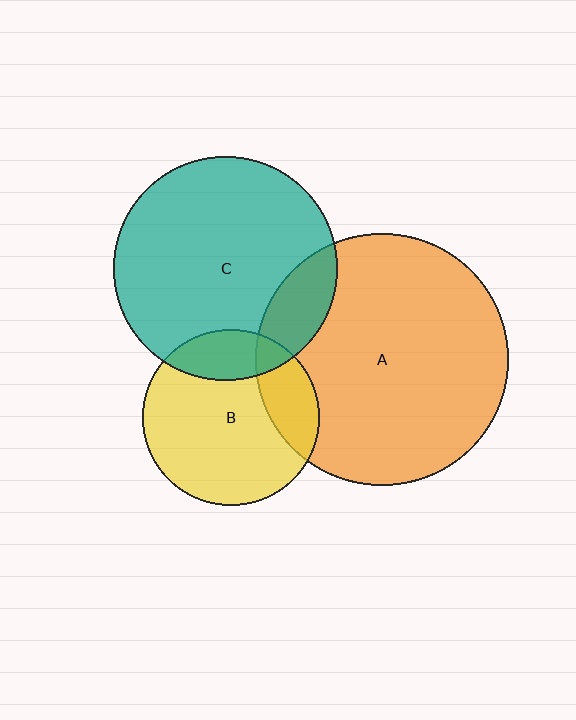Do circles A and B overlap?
Yes.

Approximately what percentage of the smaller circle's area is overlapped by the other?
Approximately 20%.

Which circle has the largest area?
Circle A (orange).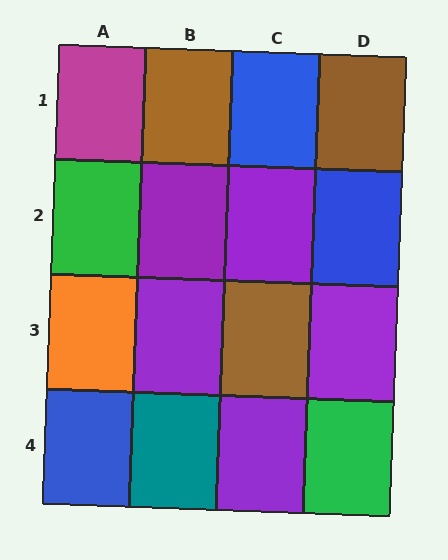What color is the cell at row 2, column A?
Green.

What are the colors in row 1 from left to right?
Magenta, brown, blue, brown.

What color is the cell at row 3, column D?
Purple.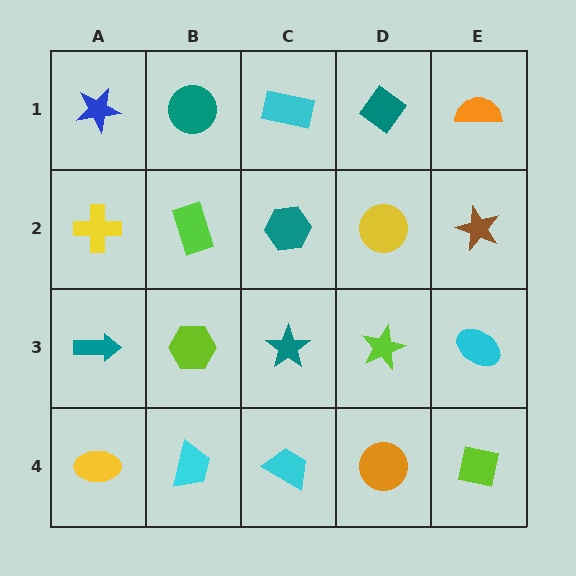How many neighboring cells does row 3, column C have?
4.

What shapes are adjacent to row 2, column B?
A teal circle (row 1, column B), a lime hexagon (row 3, column B), a yellow cross (row 2, column A), a teal hexagon (row 2, column C).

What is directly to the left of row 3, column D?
A teal star.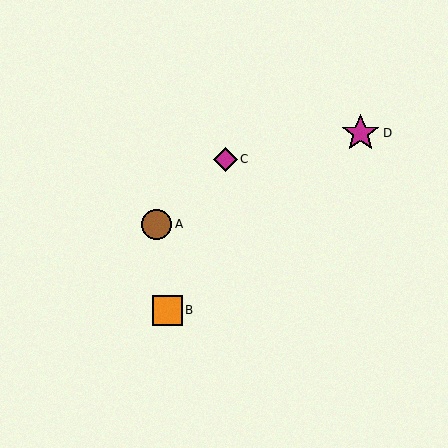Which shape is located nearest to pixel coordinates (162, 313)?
The orange square (labeled B) at (168, 310) is nearest to that location.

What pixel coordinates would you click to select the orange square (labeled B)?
Click at (168, 310) to select the orange square B.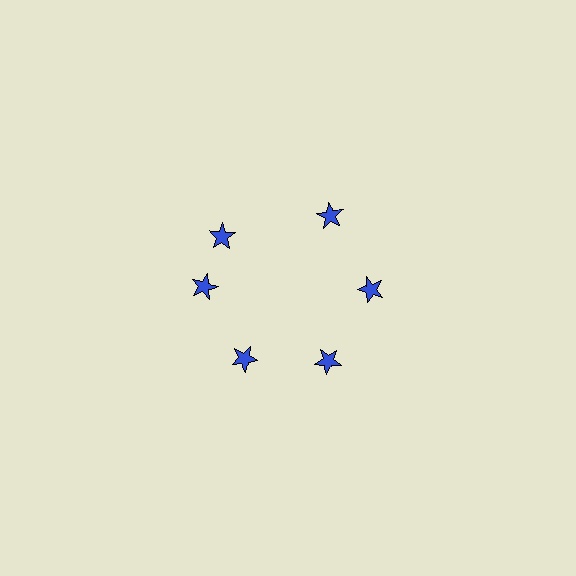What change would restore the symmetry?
The symmetry would be restored by rotating it back into even spacing with its neighbors so that all 6 stars sit at equal angles and equal distance from the center.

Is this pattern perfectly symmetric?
No. The 6 blue stars are arranged in a ring, but one element near the 11 o'clock position is rotated out of alignment along the ring, breaking the 6-fold rotational symmetry.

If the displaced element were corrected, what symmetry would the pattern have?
It would have 6-fold rotational symmetry — the pattern would map onto itself every 60 degrees.